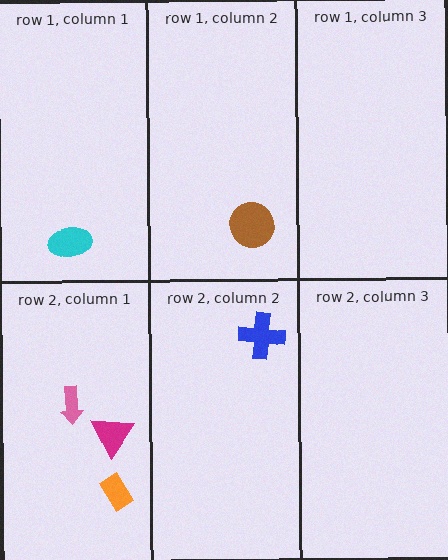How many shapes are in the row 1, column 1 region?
1.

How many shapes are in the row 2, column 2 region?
1.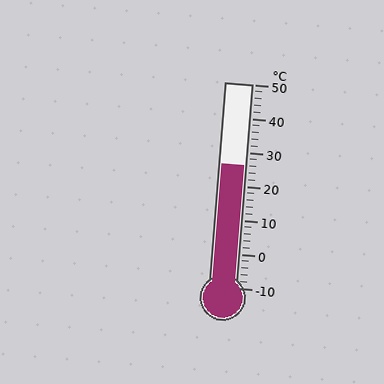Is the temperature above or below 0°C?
The temperature is above 0°C.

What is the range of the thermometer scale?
The thermometer scale ranges from -10°C to 50°C.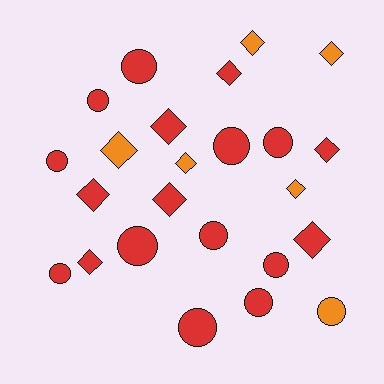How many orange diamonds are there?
There are 5 orange diamonds.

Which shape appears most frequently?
Circle, with 12 objects.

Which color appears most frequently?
Red, with 18 objects.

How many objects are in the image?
There are 24 objects.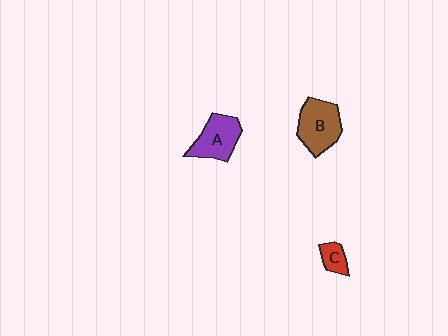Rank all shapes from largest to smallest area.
From largest to smallest: B (brown), A (purple), C (red).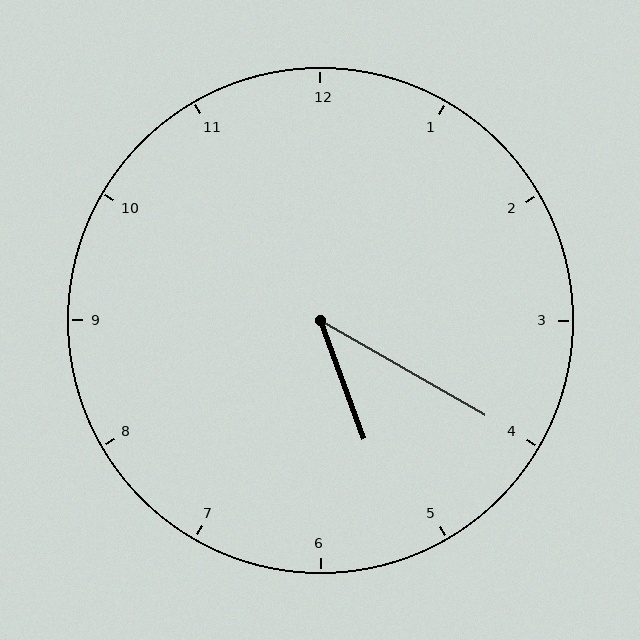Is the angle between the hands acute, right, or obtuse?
It is acute.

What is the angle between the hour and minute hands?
Approximately 40 degrees.